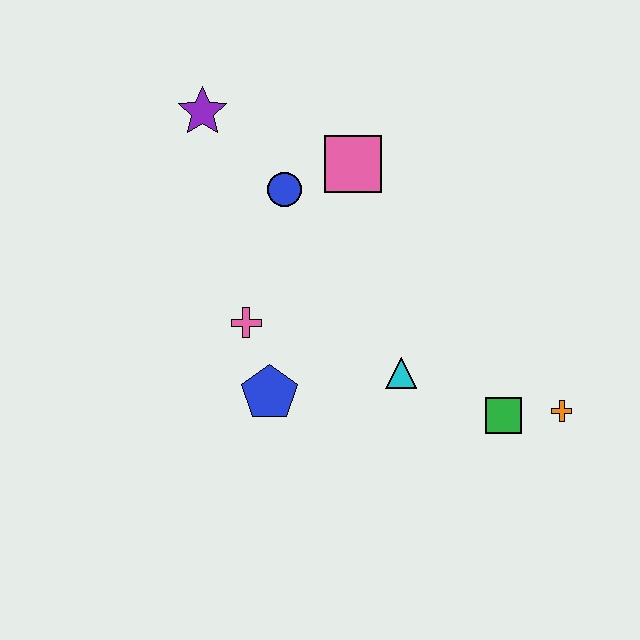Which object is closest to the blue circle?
The pink square is closest to the blue circle.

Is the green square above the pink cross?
No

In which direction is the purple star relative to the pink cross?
The purple star is above the pink cross.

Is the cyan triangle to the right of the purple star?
Yes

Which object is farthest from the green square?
The purple star is farthest from the green square.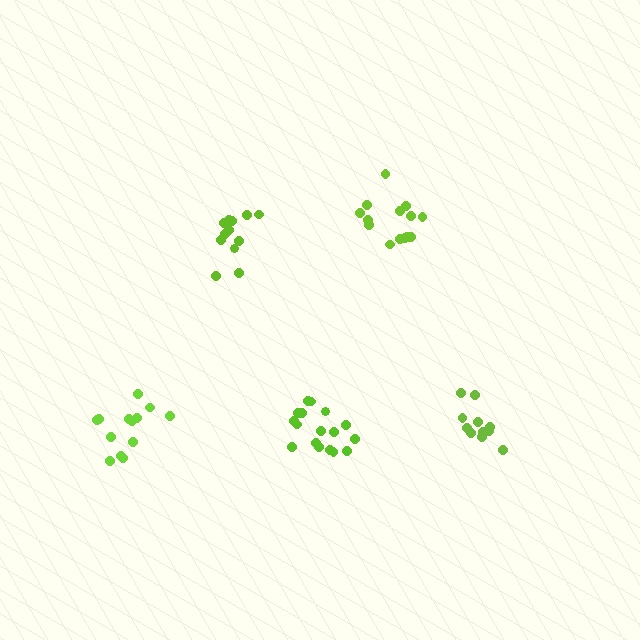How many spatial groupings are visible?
There are 5 spatial groupings.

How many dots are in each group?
Group 1: 12 dots, Group 2: 14 dots, Group 3: 13 dots, Group 4: 17 dots, Group 5: 11 dots (67 total).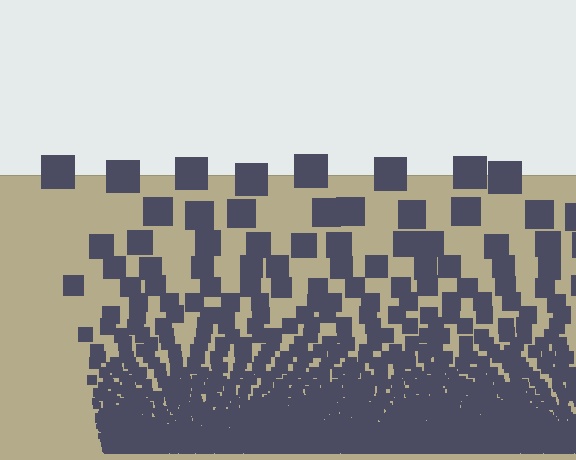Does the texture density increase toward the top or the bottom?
Density increases toward the bottom.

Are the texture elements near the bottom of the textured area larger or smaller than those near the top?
Smaller. The gradient is inverted — elements near the bottom are smaller and denser.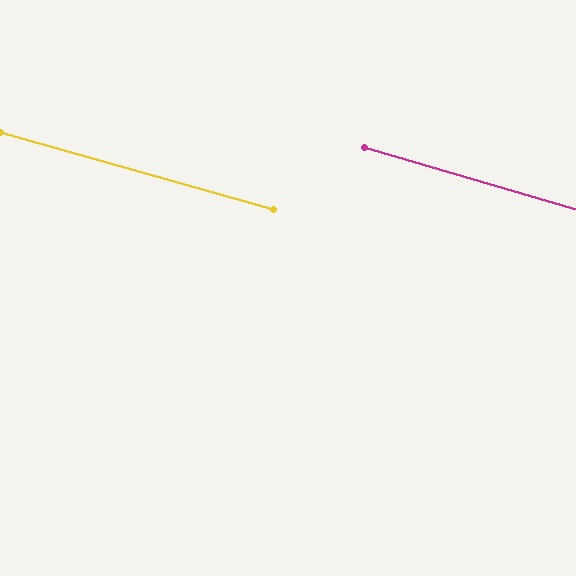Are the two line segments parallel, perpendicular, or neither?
Parallel — their directions differ by only 0.6°.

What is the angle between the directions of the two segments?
Approximately 1 degree.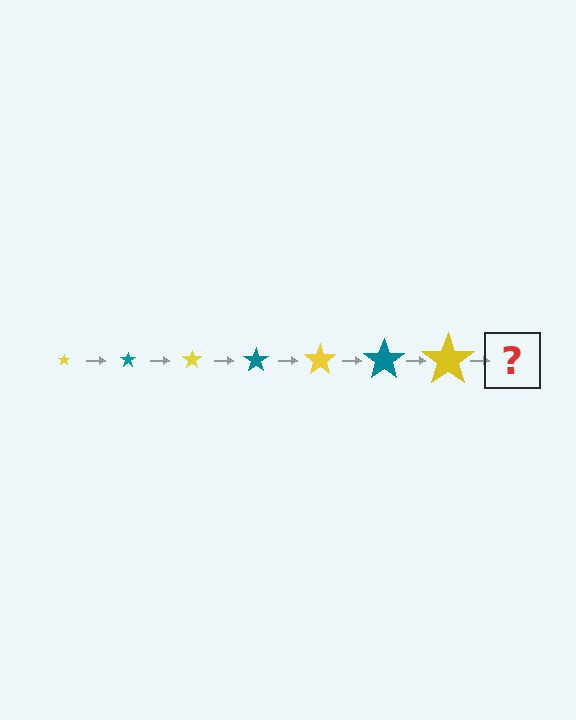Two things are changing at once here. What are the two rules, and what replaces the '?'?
The two rules are that the star grows larger each step and the color cycles through yellow and teal. The '?' should be a teal star, larger than the previous one.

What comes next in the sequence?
The next element should be a teal star, larger than the previous one.